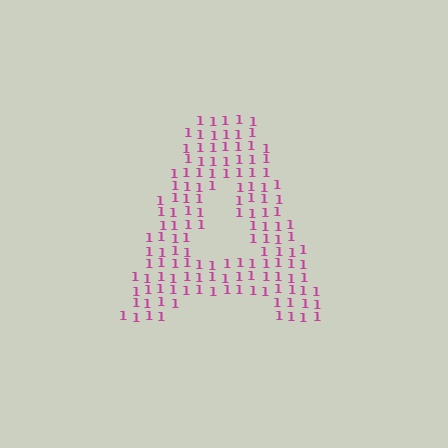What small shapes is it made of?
It is made of small digit 1's.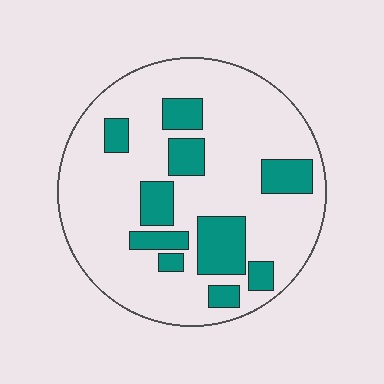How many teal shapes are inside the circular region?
10.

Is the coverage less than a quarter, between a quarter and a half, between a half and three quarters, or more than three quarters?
Less than a quarter.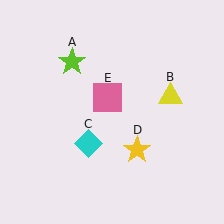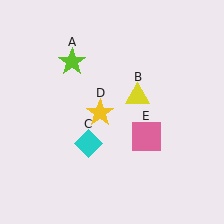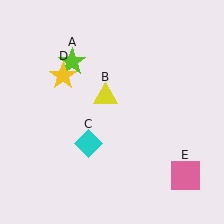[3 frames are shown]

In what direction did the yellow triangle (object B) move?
The yellow triangle (object B) moved left.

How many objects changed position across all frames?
3 objects changed position: yellow triangle (object B), yellow star (object D), pink square (object E).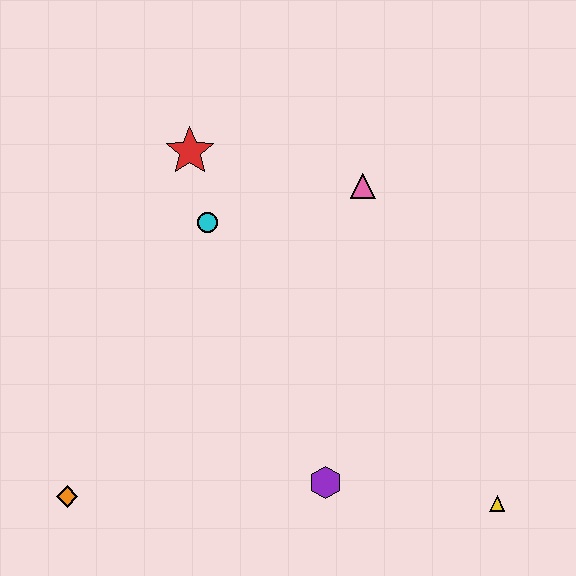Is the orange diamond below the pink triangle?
Yes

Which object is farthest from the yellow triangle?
The red star is farthest from the yellow triangle.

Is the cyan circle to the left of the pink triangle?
Yes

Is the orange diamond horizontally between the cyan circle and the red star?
No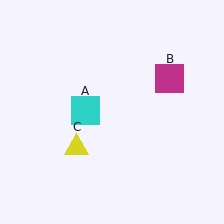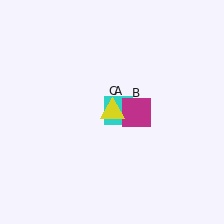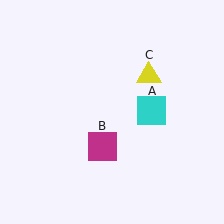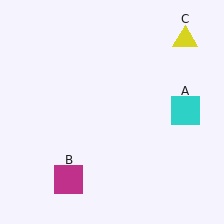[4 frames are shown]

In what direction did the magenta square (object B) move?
The magenta square (object B) moved down and to the left.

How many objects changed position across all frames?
3 objects changed position: cyan square (object A), magenta square (object B), yellow triangle (object C).